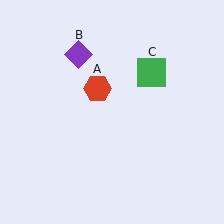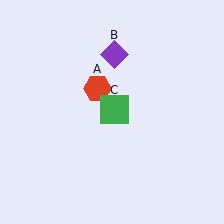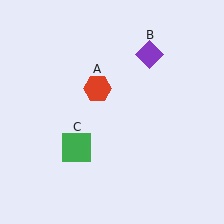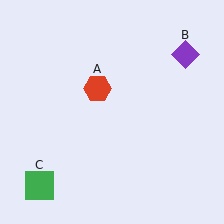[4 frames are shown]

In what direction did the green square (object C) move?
The green square (object C) moved down and to the left.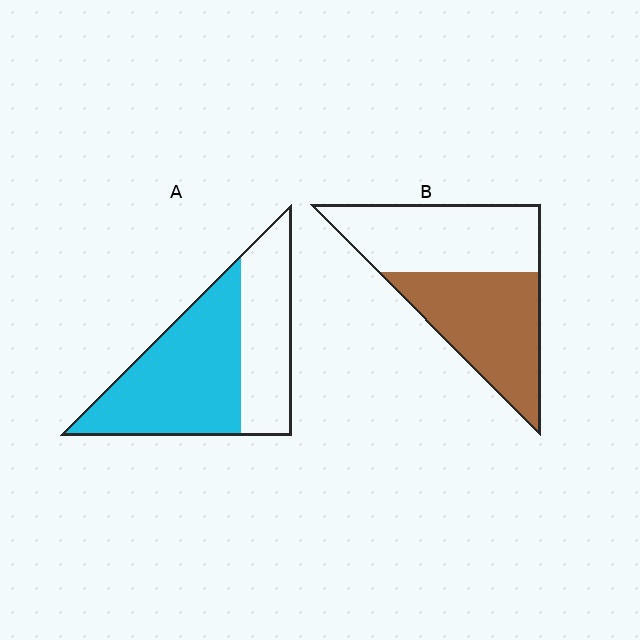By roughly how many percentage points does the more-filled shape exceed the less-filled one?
By roughly 10 percentage points (A over B).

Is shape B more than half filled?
Roughly half.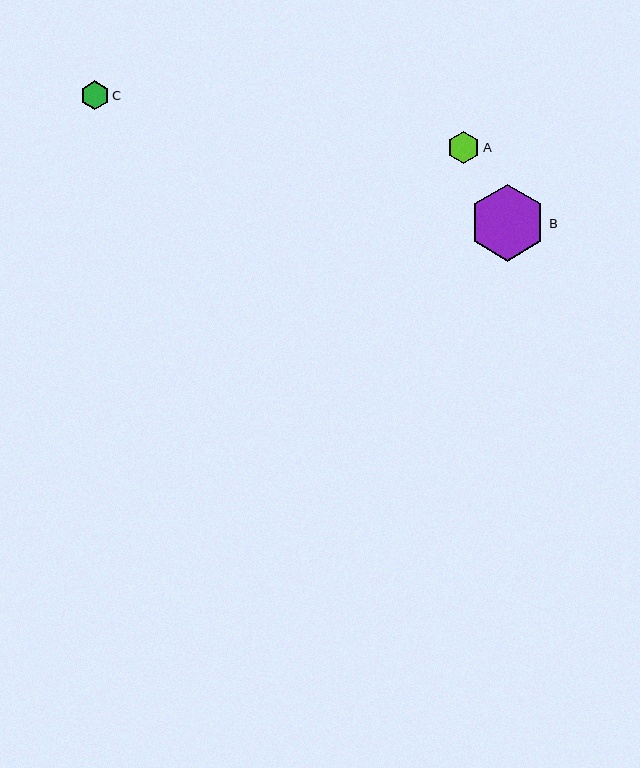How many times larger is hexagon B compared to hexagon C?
Hexagon B is approximately 2.6 times the size of hexagon C.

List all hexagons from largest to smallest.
From largest to smallest: B, A, C.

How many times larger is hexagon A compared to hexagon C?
Hexagon A is approximately 1.1 times the size of hexagon C.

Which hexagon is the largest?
Hexagon B is the largest with a size of approximately 77 pixels.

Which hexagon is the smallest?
Hexagon C is the smallest with a size of approximately 29 pixels.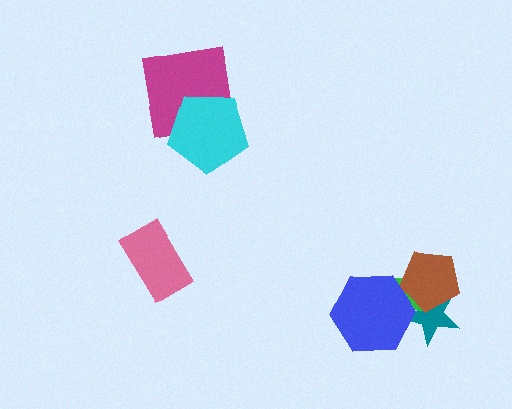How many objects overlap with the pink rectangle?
0 objects overlap with the pink rectangle.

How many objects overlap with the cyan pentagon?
1 object overlaps with the cyan pentagon.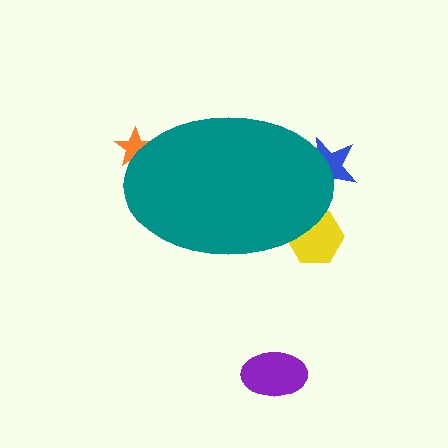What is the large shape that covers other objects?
A teal ellipse.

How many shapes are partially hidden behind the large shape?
3 shapes are partially hidden.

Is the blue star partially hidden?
Yes, the blue star is partially hidden behind the teal ellipse.